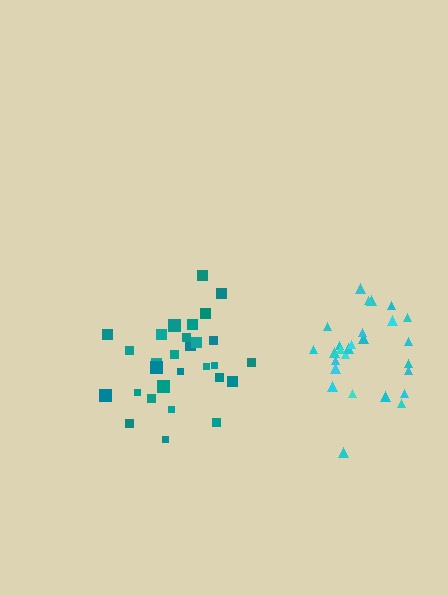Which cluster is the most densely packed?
Teal.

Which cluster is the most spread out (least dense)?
Cyan.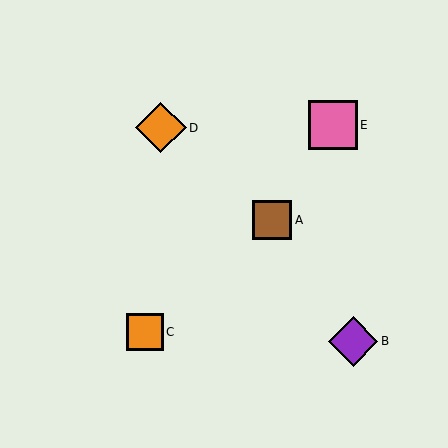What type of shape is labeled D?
Shape D is an orange diamond.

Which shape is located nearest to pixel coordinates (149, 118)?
The orange diamond (labeled D) at (161, 128) is nearest to that location.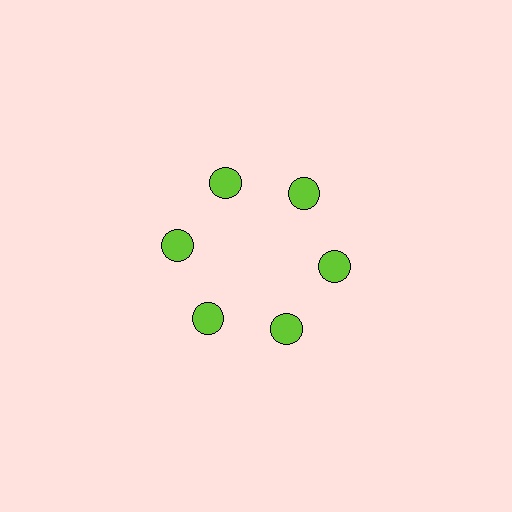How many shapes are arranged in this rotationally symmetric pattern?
There are 6 shapes, arranged in 6 groups of 1.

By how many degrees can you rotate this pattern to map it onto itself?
The pattern maps onto itself every 60 degrees of rotation.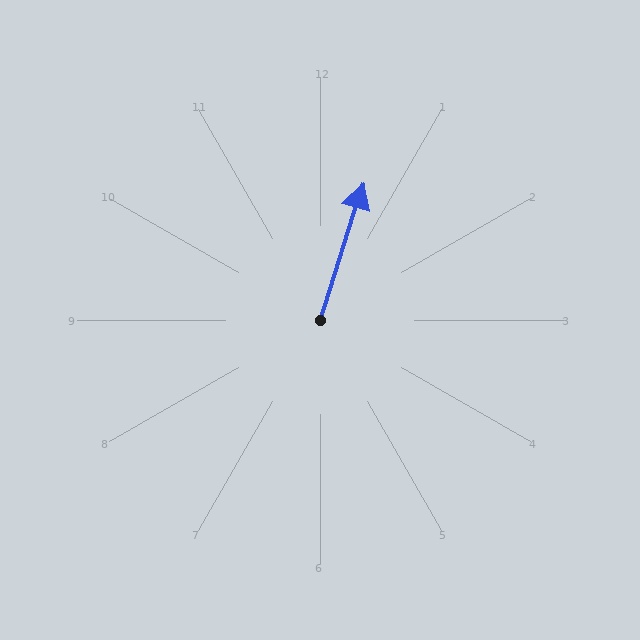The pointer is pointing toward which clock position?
Roughly 1 o'clock.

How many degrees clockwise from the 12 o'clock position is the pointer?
Approximately 17 degrees.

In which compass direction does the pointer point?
North.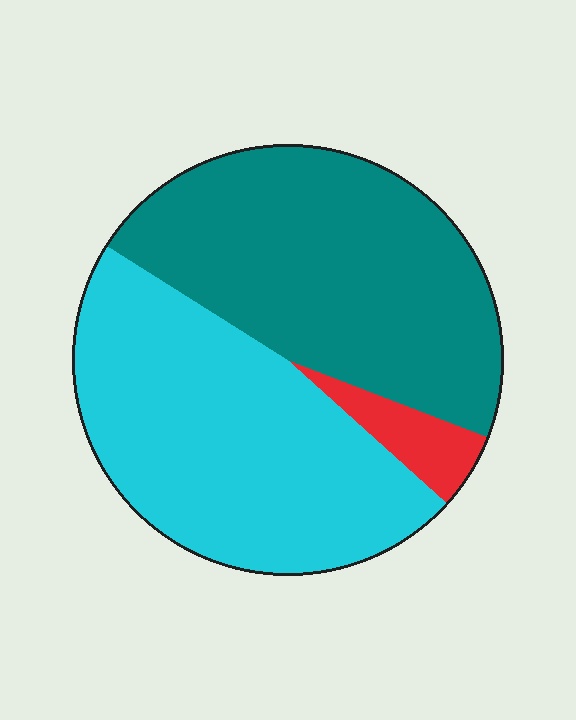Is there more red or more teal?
Teal.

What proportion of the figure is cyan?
Cyan takes up about one half (1/2) of the figure.